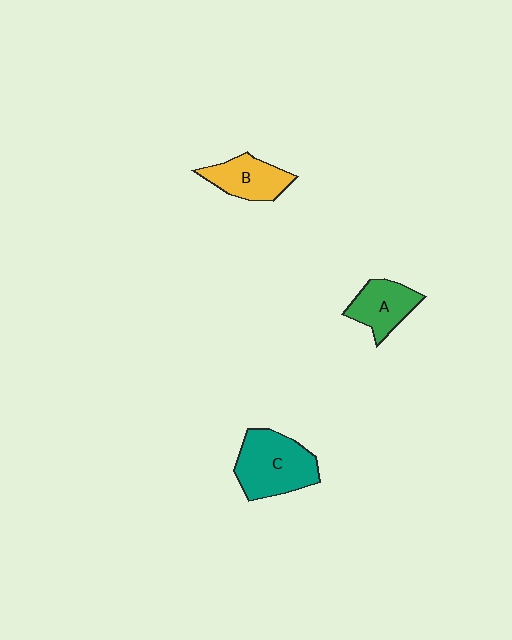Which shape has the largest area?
Shape C (teal).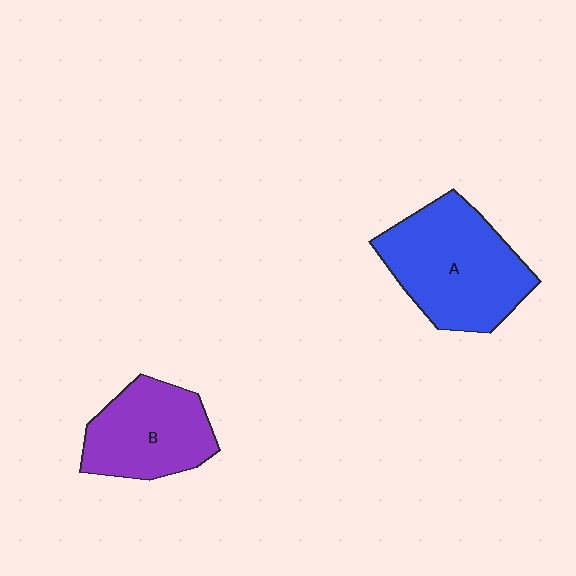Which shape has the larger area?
Shape A (blue).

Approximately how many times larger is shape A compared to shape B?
Approximately 1.4 times.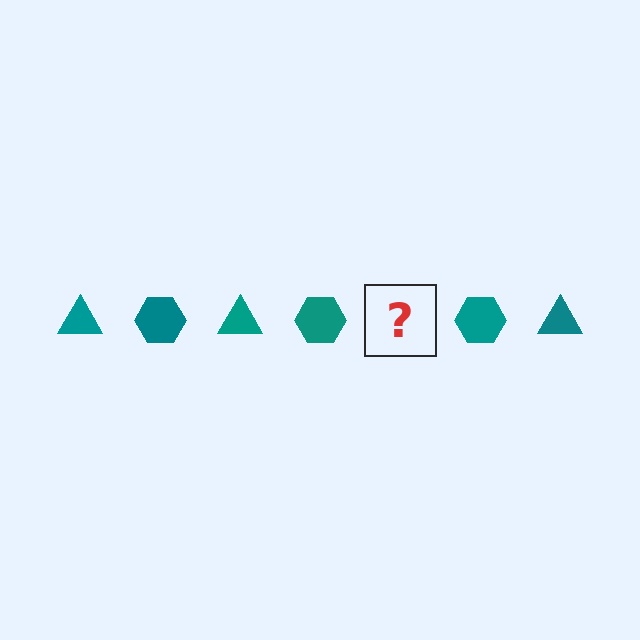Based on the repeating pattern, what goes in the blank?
The blank should be a teal triangle.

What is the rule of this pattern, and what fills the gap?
The rule is that the pattern cycles through triangle, hexagon shapes in teal. The gap should be filled with a teal triangle.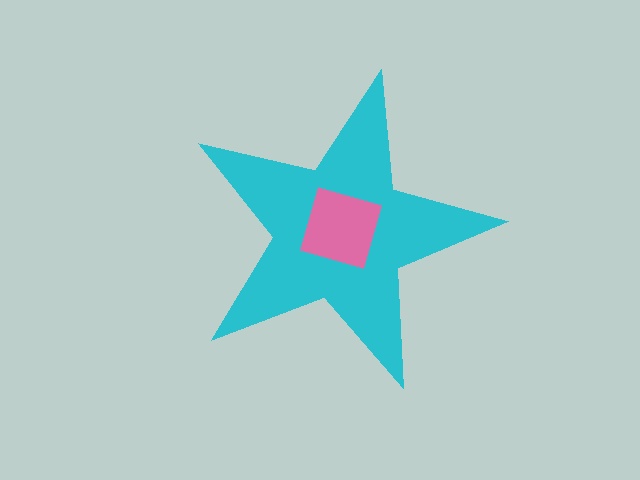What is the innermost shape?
The pink diamond.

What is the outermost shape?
The cyan star.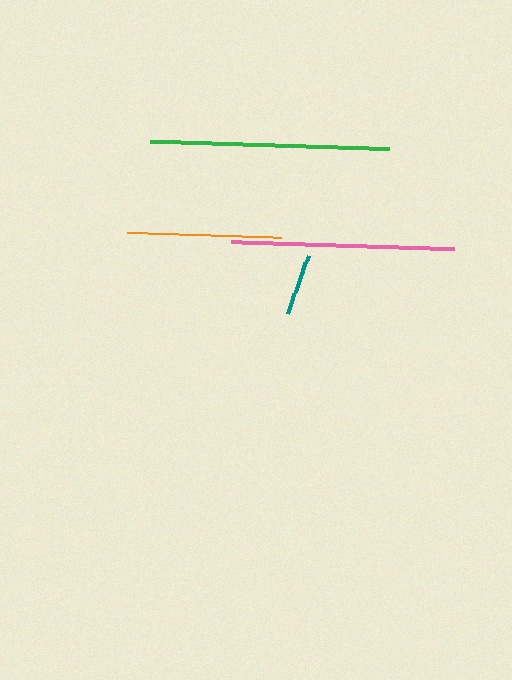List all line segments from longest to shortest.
From longest to shortest: green, pink, orange, teal.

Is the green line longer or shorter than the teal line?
The green line is longer than the teal line.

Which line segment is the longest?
The green line is the longest at approximately 239 pixels.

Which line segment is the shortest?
The teal line is the shortest at approximately 62 pixels.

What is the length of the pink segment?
The pink segment is approximately 223 pixels long.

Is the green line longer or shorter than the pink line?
The green line is longer than the pink line.